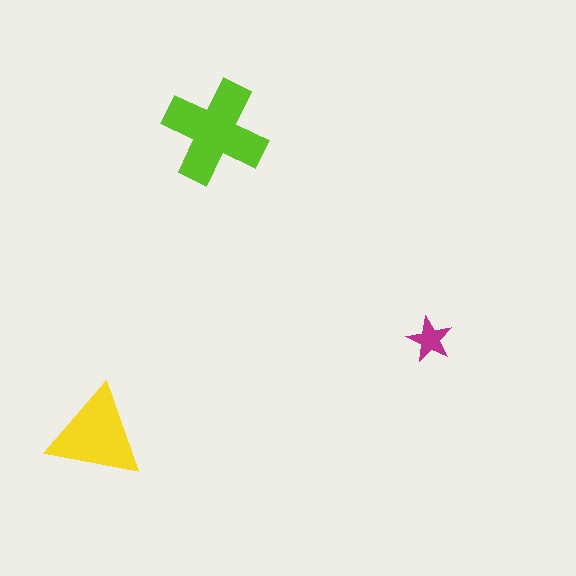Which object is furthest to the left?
The yellow triangle is leftmost.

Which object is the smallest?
The magenta star.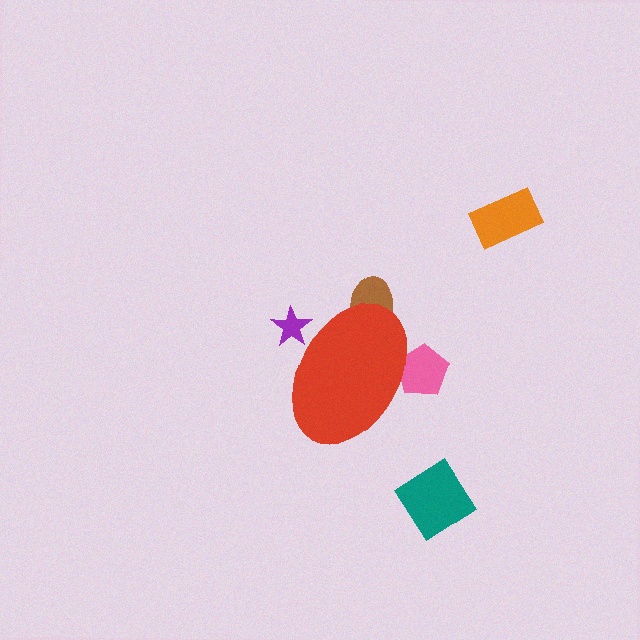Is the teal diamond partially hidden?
No, the teal diamond is fully visible.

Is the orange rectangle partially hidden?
No, the orange rectangle is fully visible.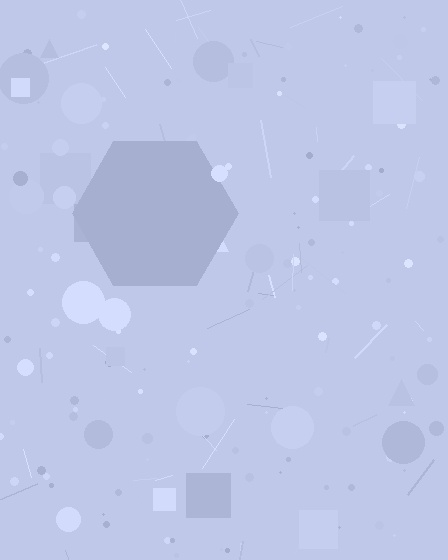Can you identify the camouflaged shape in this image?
The camouflaged shape is a hexagon.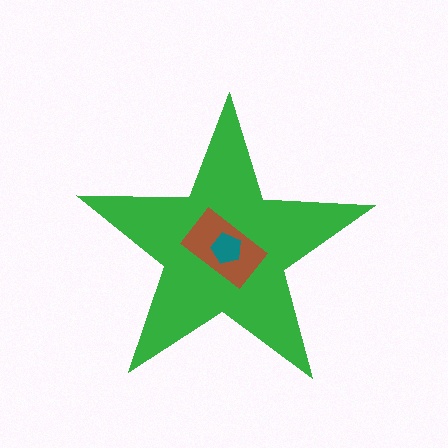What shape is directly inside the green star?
The brown rectangle.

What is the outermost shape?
The green star.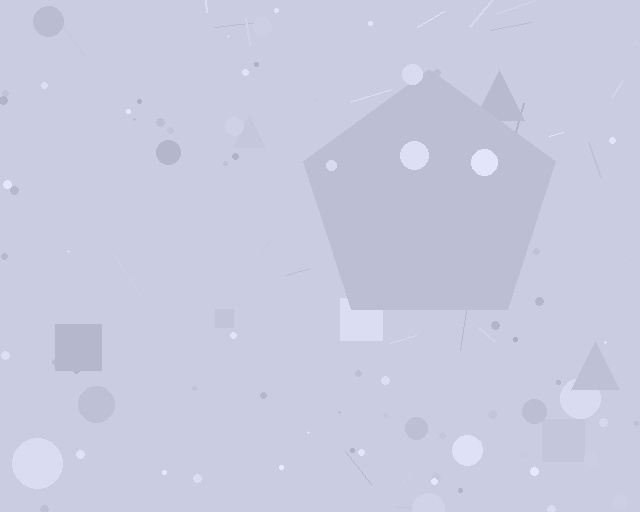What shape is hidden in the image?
A pentagon is hidden in the image.